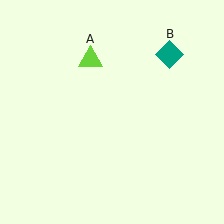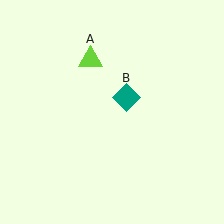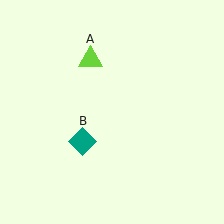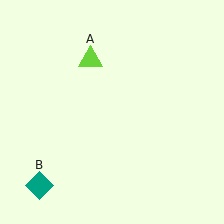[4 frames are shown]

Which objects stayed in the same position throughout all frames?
Lime triangle (object A) remained stationary.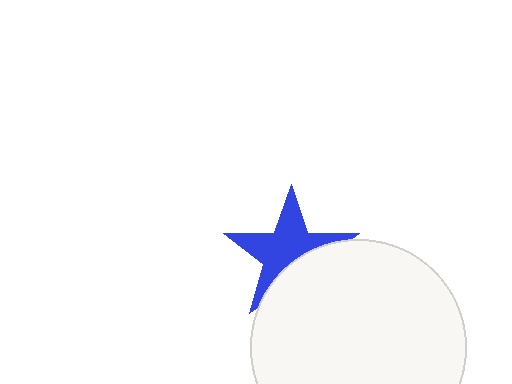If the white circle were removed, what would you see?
You would see the complete blue star.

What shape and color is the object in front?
The object in front is a white circle.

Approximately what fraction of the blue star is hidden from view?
Roughly 37% of the blue star is hidden behind the white circle.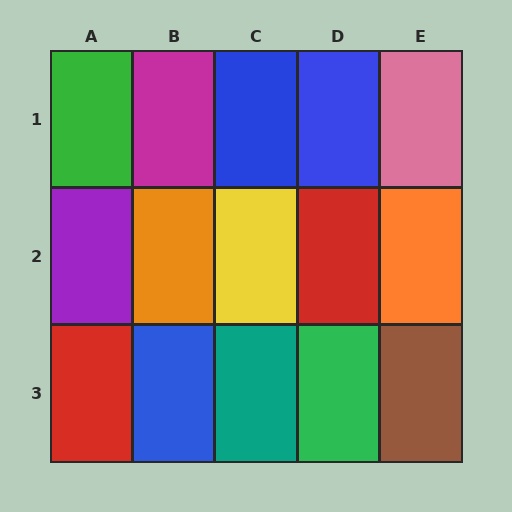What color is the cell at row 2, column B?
Orange.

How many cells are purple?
1 cell is purple.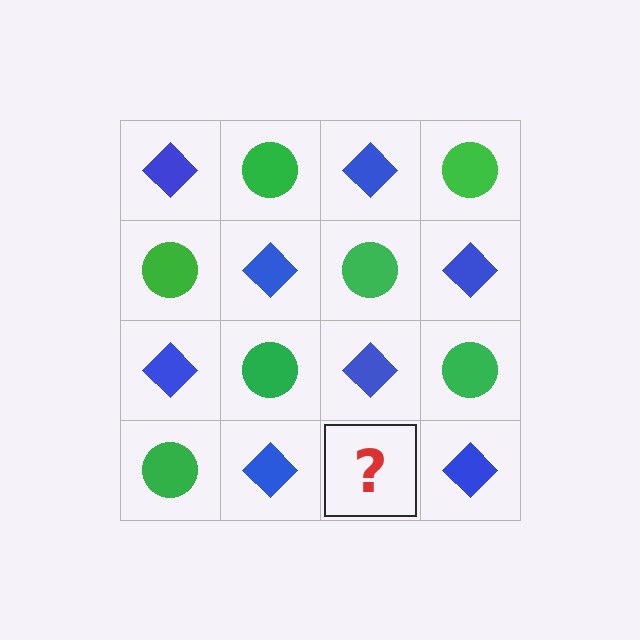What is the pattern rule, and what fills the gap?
The rule is that it alternates blue diamond and green circle in a checkerboard pattern. The gap should be filled with a green circle.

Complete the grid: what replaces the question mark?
The question mark should be replaced with a green circle.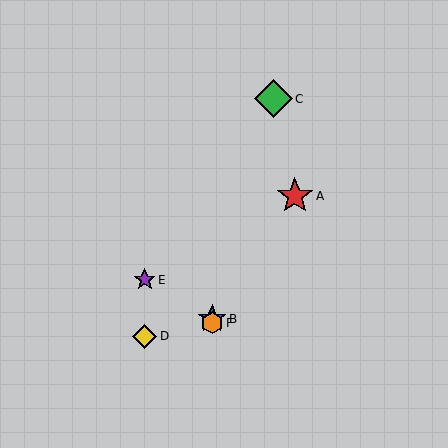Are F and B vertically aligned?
Yes, both are at x≈212.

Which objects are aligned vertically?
Objects B, F are aligned vertically.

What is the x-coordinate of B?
Object B is at x≈212.